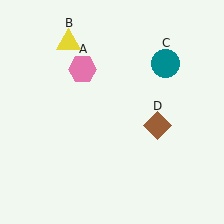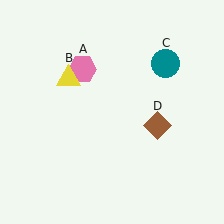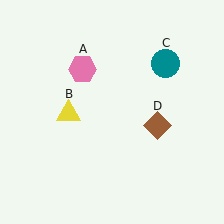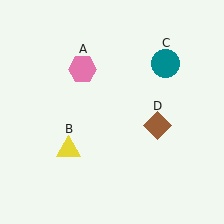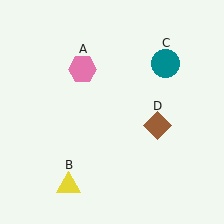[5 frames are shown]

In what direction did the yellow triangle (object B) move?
The yellow triangle (object B) moved down.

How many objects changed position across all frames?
1 object changed position: yellow triangle (object B).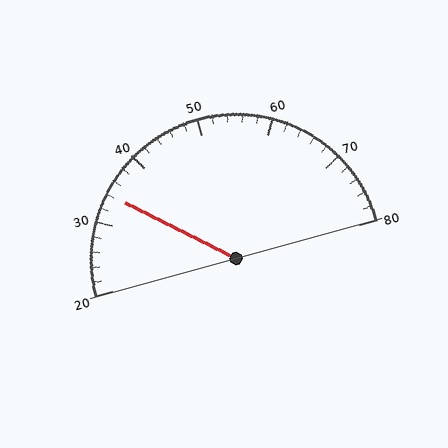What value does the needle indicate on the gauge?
The needle indicates approximately 34.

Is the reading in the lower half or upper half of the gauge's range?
The reading is in the lower half of the range (20 to 80).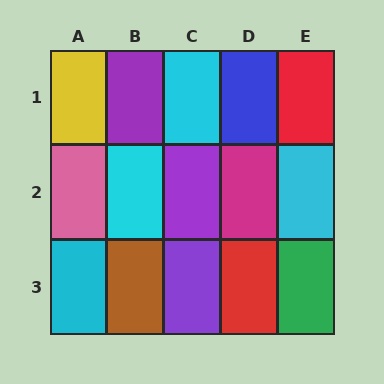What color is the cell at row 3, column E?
Green.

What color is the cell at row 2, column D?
Magenta.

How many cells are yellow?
1 cell is yellow.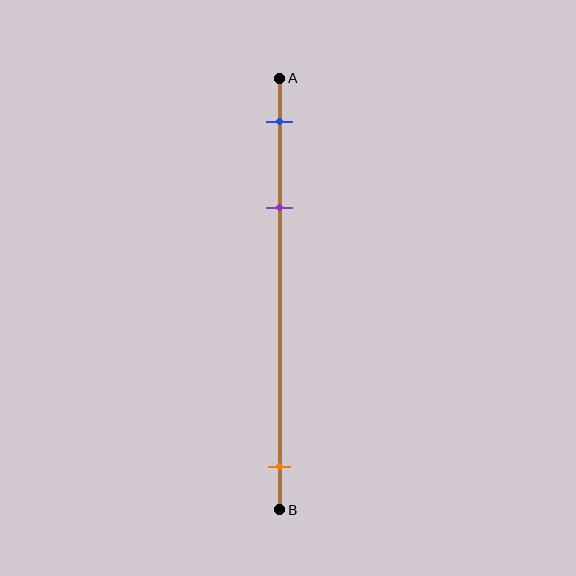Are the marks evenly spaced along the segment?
No, the marks are not evenly spaced.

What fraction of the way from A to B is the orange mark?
The orange mark is approximately 90% (0.9) of the way from A to B.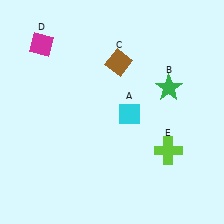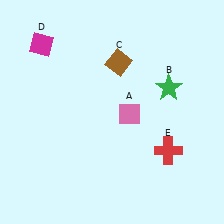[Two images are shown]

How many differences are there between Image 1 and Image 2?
There are 2 differences between the two images.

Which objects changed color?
A changed from cyan to pink. E changed from lime to red.